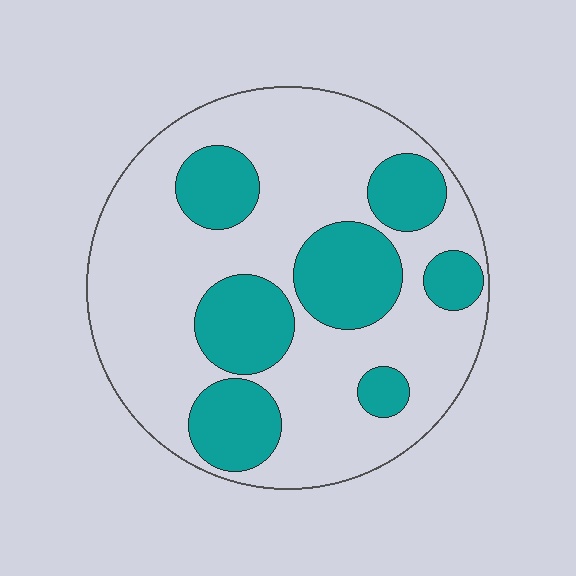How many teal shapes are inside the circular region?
7.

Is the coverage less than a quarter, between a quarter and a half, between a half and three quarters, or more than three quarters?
Between a quarter and a half.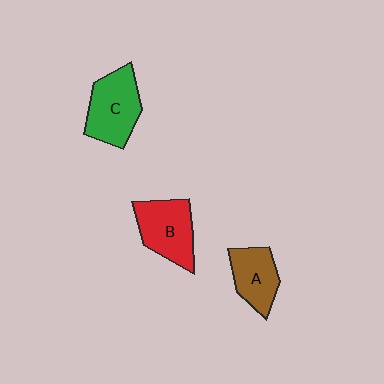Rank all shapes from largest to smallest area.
From largest to smallest: C (green), B (red), A (brown).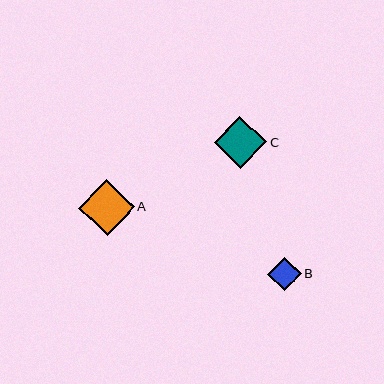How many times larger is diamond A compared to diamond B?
Diamond A is approximately 1.7 times the size of diamond B.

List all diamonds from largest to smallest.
From largest to smallest: A, C, B.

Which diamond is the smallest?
Diamond B is the smallest with a size of approximately 33 pixels.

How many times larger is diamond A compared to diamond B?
Diamond A is approximately 1.7 times the size of diamond B.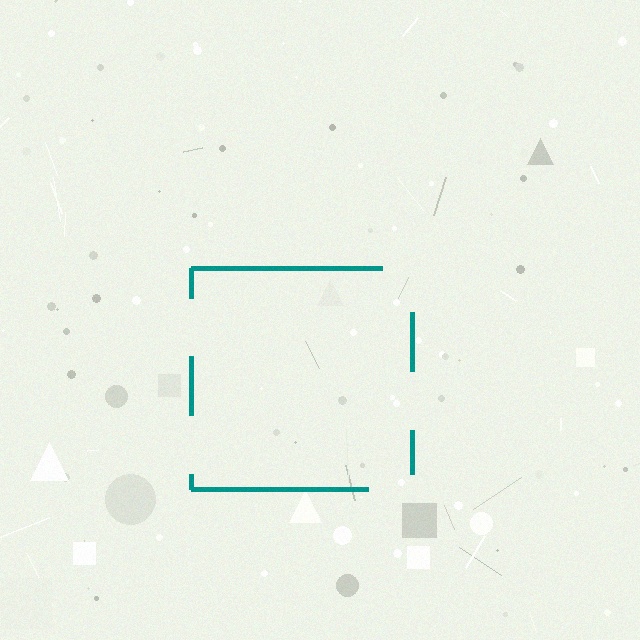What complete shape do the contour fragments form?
The contour fragments form a square.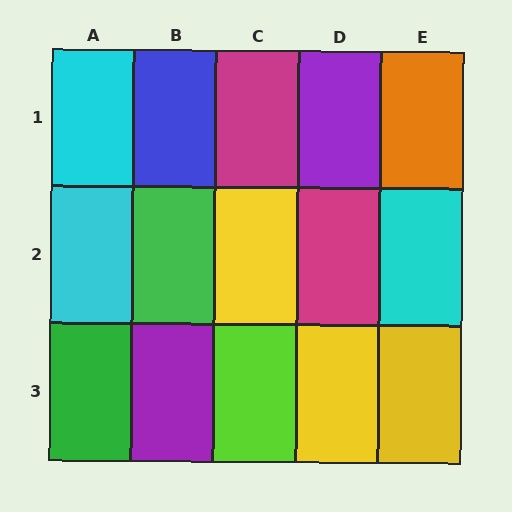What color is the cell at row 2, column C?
Yellow.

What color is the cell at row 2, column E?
Cyan.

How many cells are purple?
2 cells are purple.